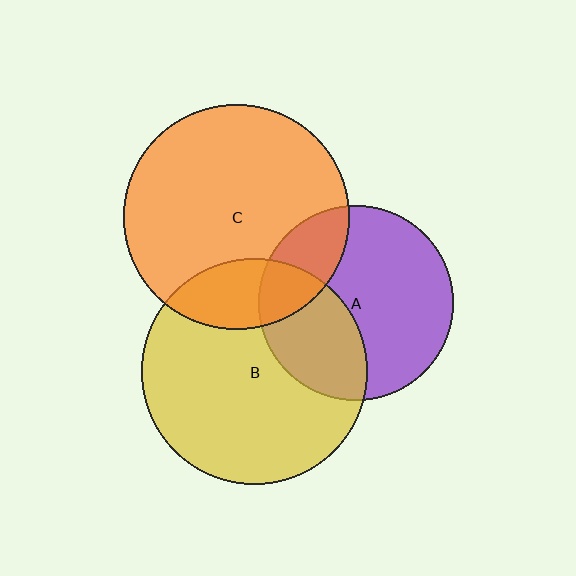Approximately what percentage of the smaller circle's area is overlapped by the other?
Approximately 20%.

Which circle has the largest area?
Circle B (yellow).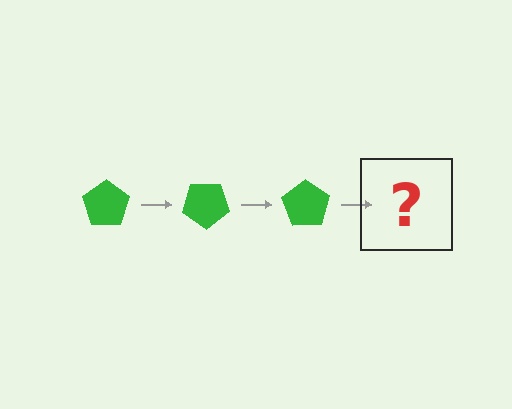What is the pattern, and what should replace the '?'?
The pattern is that the pentagon rotates 35 degrees each step. The '?' should be a green pentagon rotated 105 degrees.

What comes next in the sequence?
The next element should be a green pentagon rotated 105 degrees.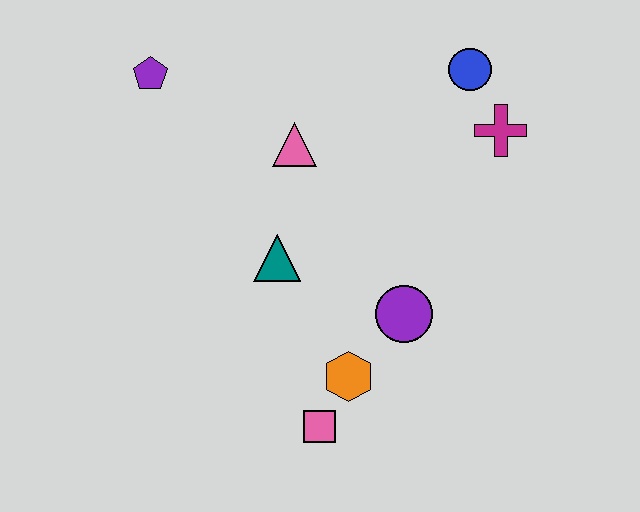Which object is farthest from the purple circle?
The purple pentagon is farthest from the purple circle.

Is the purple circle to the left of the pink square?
No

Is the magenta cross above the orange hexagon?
Yes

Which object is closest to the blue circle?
The magenta cross is closest to the blue circle.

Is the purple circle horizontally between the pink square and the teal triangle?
No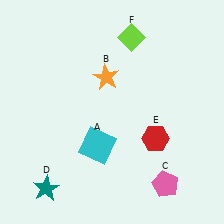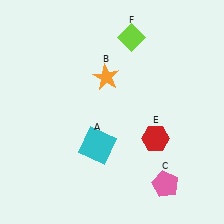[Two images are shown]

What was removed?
The teal star (D) was removed in Image 2.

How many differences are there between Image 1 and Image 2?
There is 1 difference between the two images.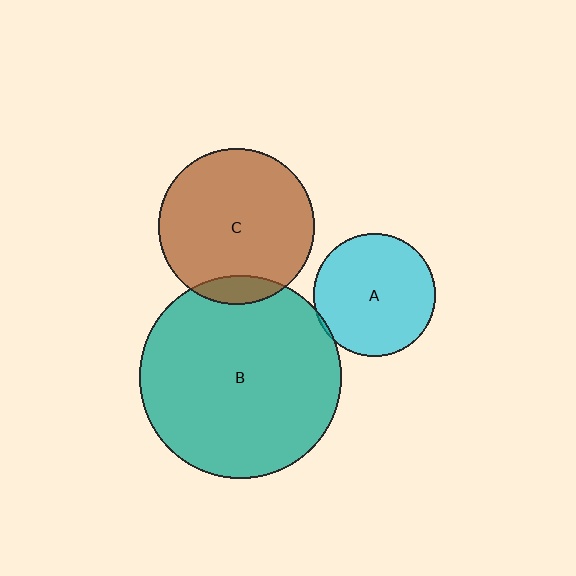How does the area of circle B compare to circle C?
Approximately 1.7 times.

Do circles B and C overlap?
Yes.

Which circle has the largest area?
Circle B (teal).